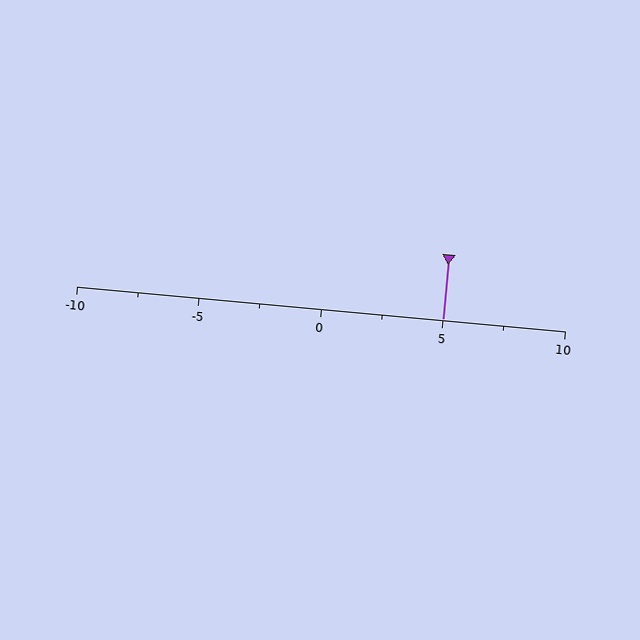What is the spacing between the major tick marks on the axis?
The major ticks are spaced 5 apart.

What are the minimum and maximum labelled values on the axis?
The axis runs from -10 to 10.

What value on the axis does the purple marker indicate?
The marker indicates approximately 5.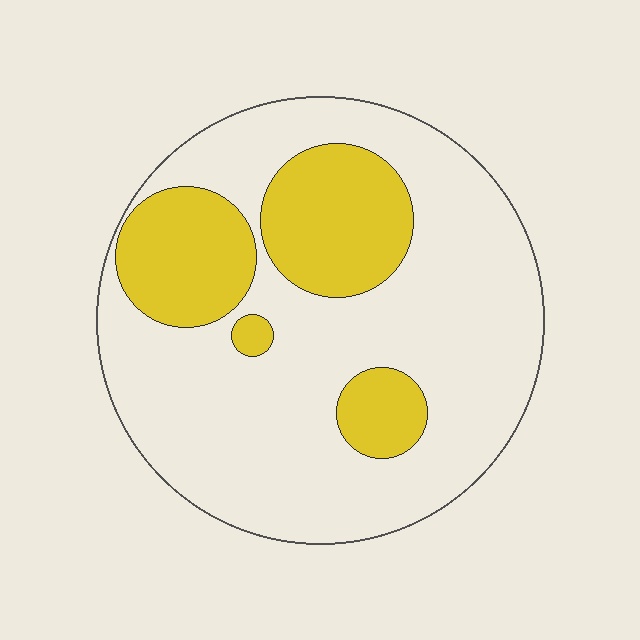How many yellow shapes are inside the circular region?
4.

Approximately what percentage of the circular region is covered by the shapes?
Approximately 25%.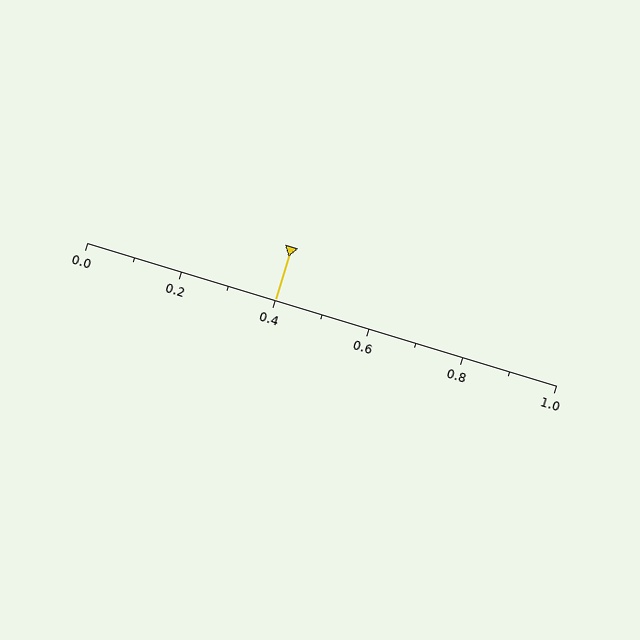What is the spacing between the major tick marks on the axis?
The major ticks are spaced 0.2 apart.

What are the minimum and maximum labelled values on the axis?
The axis runs from 0.0 to 1.0.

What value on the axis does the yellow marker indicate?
The marker indicates approximately 0.4.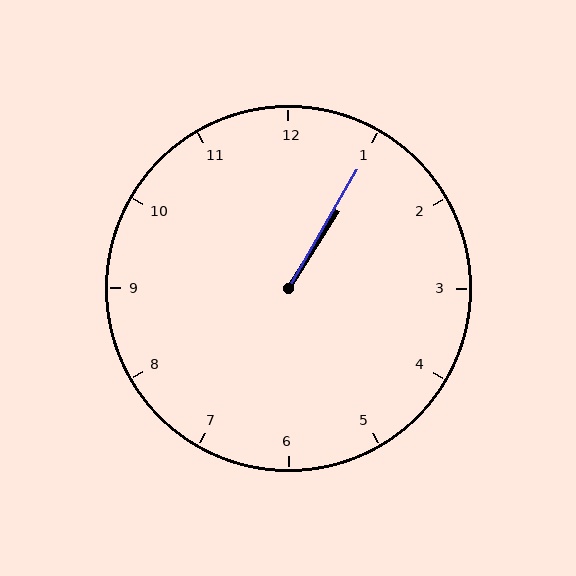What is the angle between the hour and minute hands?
Approximately 2 degrees.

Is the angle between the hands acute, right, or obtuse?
It is acute.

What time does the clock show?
1:05.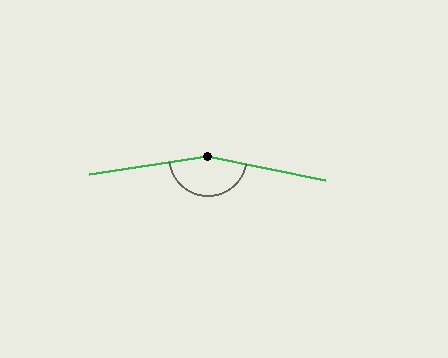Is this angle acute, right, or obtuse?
It is obtuse.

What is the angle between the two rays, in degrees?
Approximately 160 degrees.